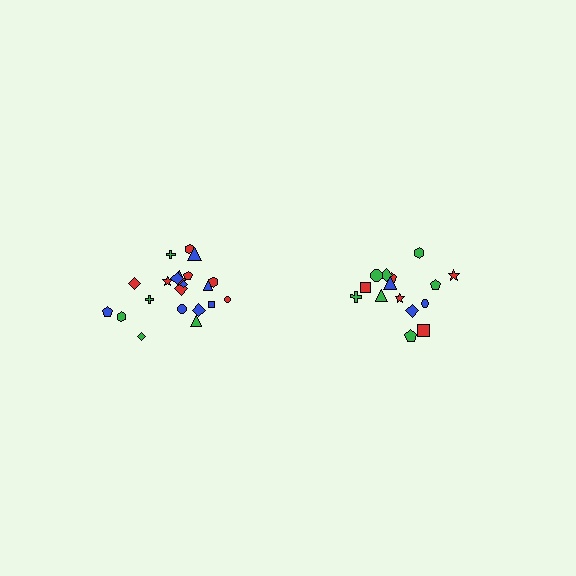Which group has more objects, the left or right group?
The left group.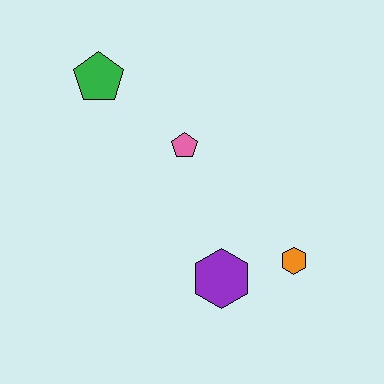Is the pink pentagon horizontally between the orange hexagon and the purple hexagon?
No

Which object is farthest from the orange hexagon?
The green pentagon is farthest from the orange hexagon.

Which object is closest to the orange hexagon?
The purple hexagon is closest to the orange hexagon.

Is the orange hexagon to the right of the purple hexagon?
Yes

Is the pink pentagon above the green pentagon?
No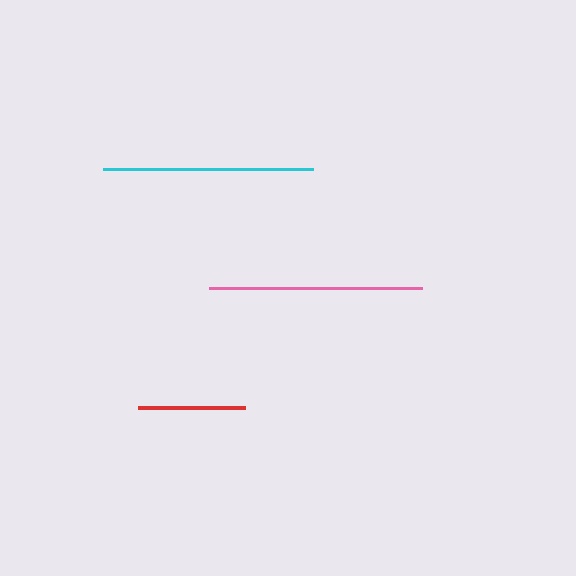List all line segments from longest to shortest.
From longest to shortest: pink, cyan, red.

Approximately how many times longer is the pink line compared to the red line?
The pink line is approximately 2.0 times the length of the red line.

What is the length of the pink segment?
The pink segment is approximately 213 pixels long.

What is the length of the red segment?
The red segment is approximately 107 pixels long.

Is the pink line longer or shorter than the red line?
The pink line is longer than the red line.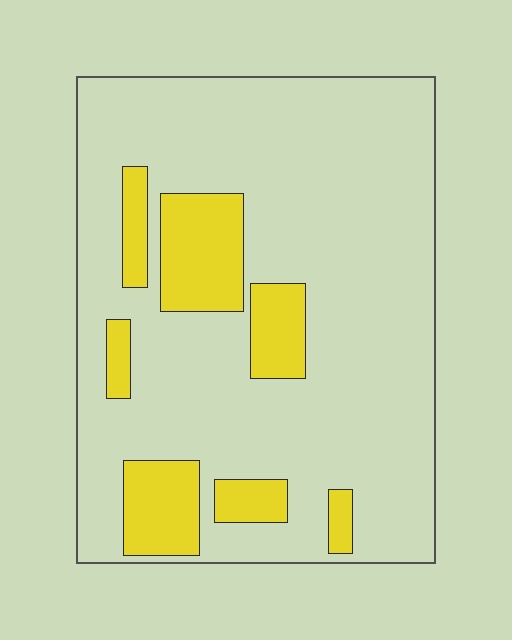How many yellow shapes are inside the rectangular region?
7.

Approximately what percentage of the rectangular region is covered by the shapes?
Approximately 20%.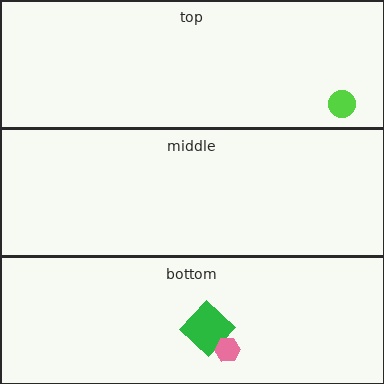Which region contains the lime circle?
The top region.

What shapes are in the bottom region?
The green diamond, the pink hexagon.